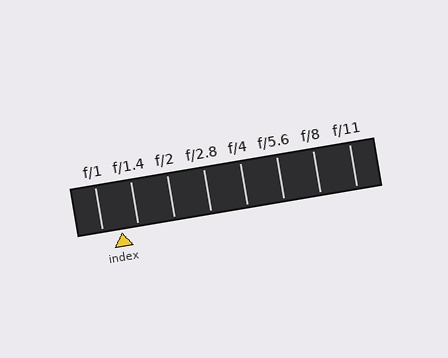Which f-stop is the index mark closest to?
The index mark is closest to f/1.4.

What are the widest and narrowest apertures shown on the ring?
The widest aperture shown is f/1 and the narrowest is f/11.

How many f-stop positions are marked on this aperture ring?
There are 8 f-stop positions marked.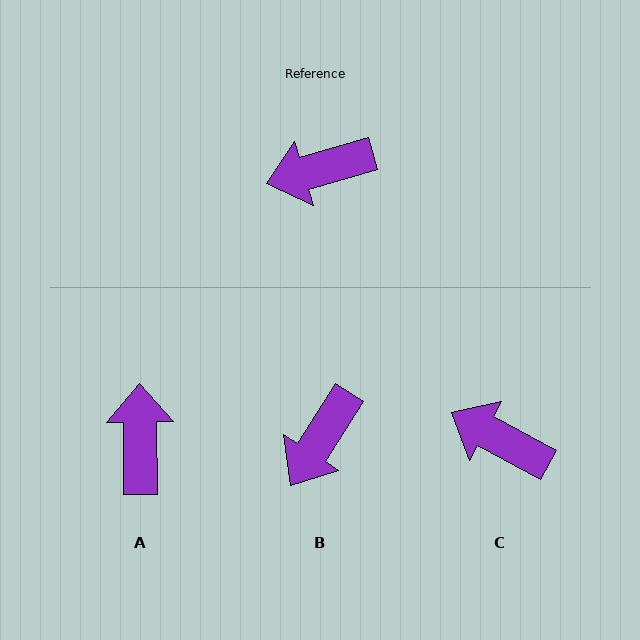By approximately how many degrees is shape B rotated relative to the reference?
Approximately 41 degrees counter-clockwise.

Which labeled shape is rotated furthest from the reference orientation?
A, about 105 degrees away.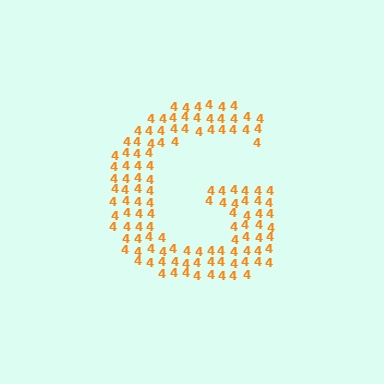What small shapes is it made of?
It is made of small digit 4's.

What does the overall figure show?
The overall figure shows the letter G.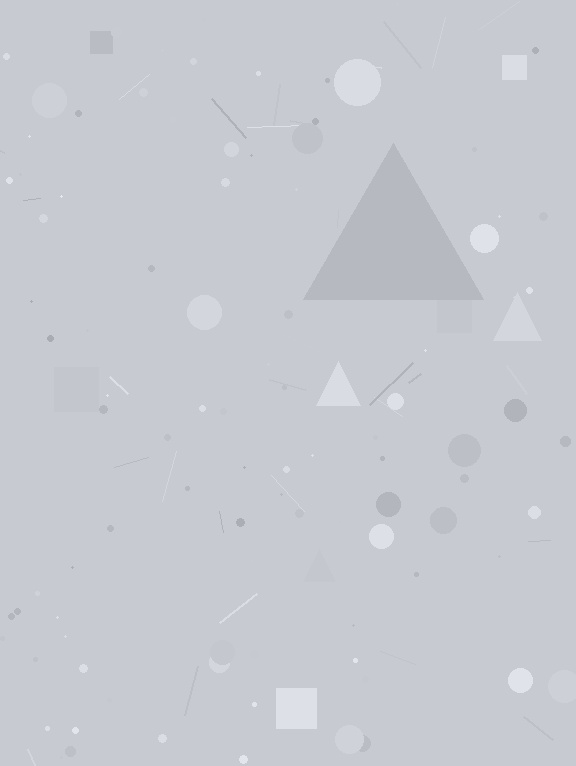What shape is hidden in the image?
A triangle is hidden in the image.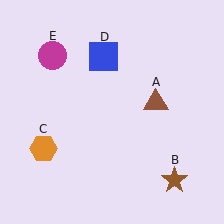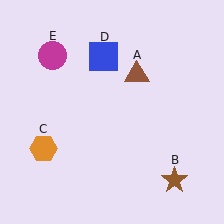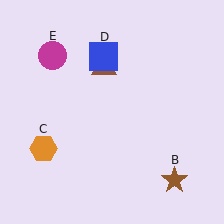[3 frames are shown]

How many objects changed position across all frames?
1 object changed position: brown triangle (object A).